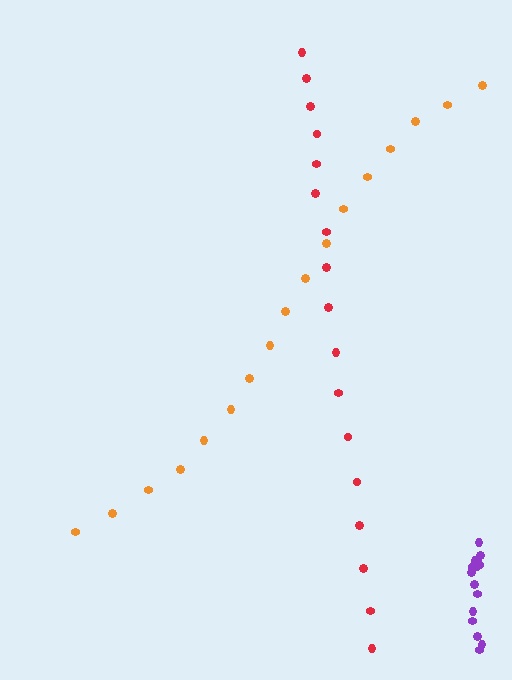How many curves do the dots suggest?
There are 3 distinct paths.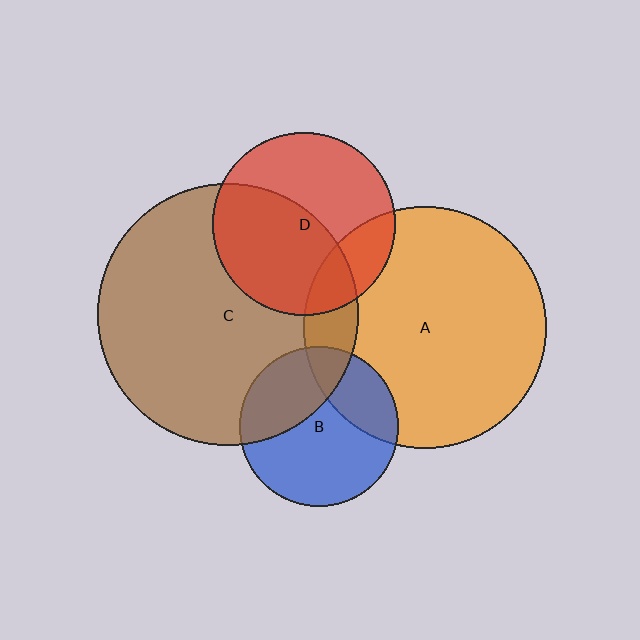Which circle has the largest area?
Circle C (brown).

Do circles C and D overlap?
Yes.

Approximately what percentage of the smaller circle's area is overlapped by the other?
Approximately 50%.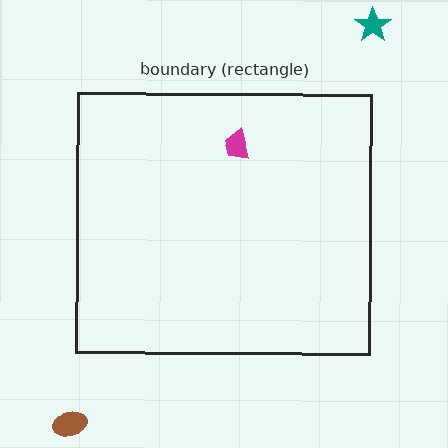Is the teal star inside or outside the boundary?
Outside.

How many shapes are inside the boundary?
1 inside, 2 outside.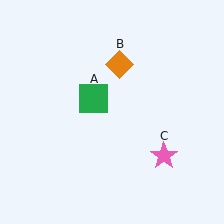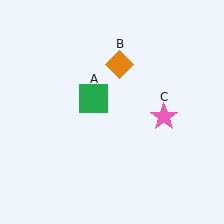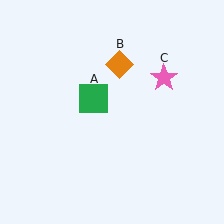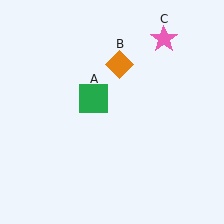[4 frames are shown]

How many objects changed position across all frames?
1 object changed position: pink star (object C).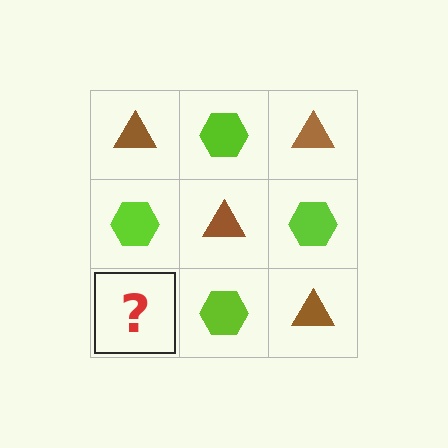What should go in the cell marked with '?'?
The missing cell should contain a brown triangle.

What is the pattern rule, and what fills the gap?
The rule is that it alternates brown triangle and lime hexagon in a checkerboard pattern. The gap should be filled with a brown triangle.